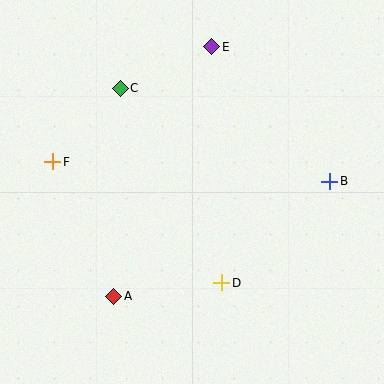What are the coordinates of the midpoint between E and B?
The midpoint between E and B is at (271, 114).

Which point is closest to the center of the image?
Point D at (222, 283) is closest to the center.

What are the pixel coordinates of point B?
Point B is at (330, 181).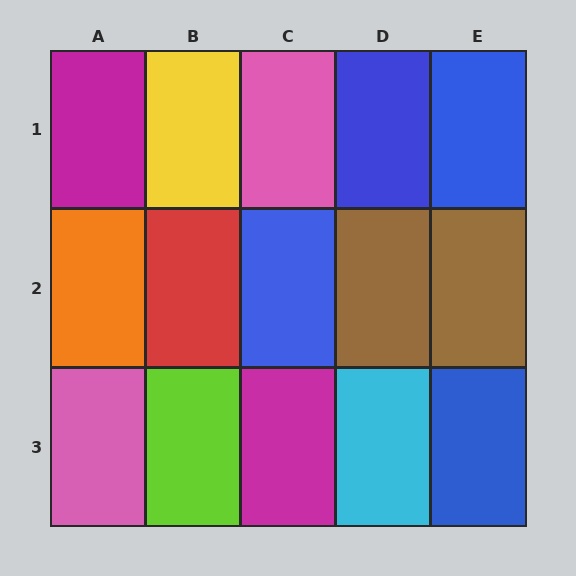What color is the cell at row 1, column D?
Blue.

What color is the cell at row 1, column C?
Pink.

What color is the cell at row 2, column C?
Blue.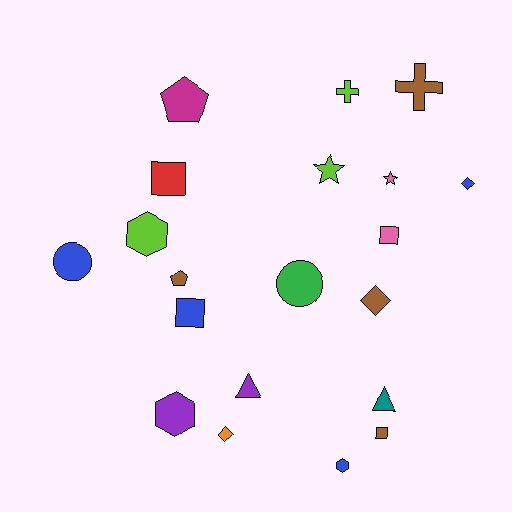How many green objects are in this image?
There is 1 green object.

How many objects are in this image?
There are 20 objects.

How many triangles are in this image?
There are 2 triangles.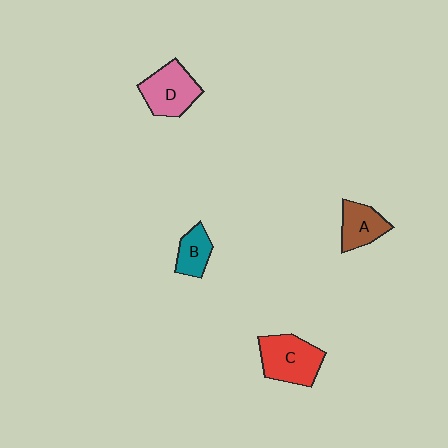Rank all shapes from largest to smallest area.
From largest to smallest: C (red), D (pink), A (brown), B (teal).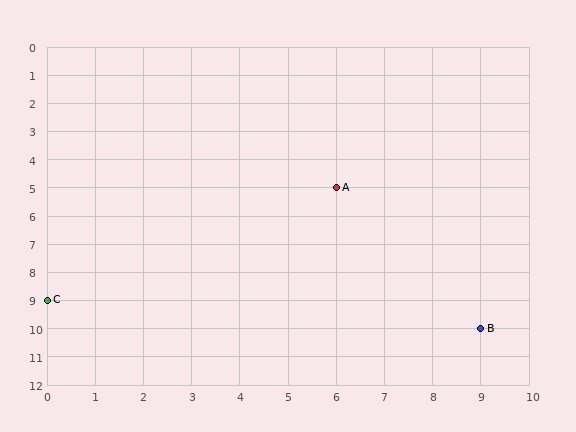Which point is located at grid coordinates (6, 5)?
Point A is at (6, 5).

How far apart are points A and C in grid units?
Points A and C are 6 columns and 4 rows apart (about 7.2 grid units diagonally).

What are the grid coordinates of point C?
Point C is at grid coordinates (0, 9).